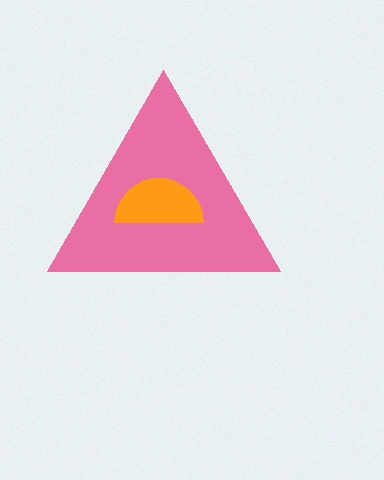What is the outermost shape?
The pink triangle.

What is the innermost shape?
The orange semicircle.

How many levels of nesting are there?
2.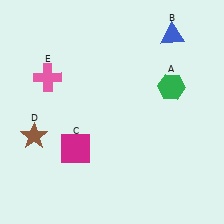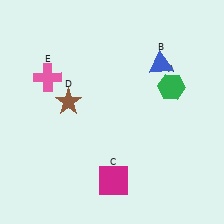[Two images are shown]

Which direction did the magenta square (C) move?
The magenta square (C) moved right.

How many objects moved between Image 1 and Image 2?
3 objects moved between the two images.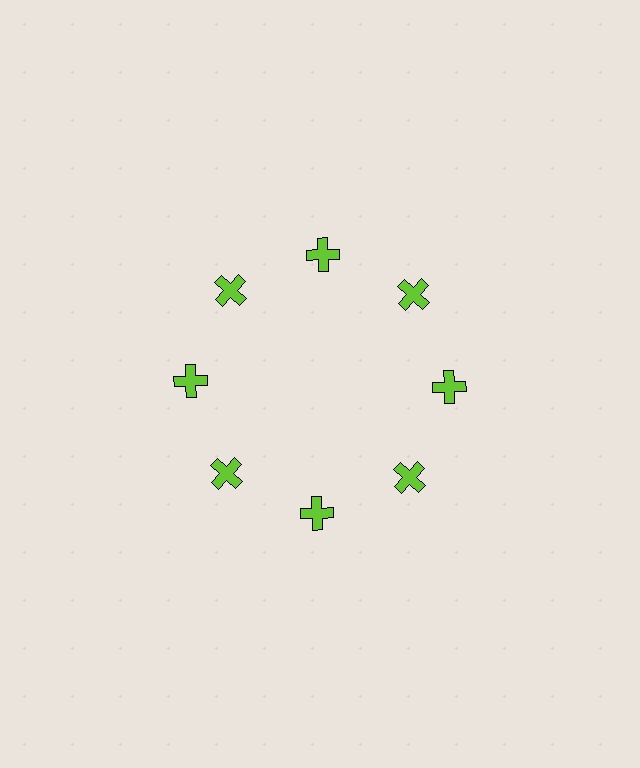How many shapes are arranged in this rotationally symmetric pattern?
There are 8 shapes, arranged in 8 groups of 1.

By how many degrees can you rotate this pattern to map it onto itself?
The pattern maps onto itself every 45 degrees of rotation.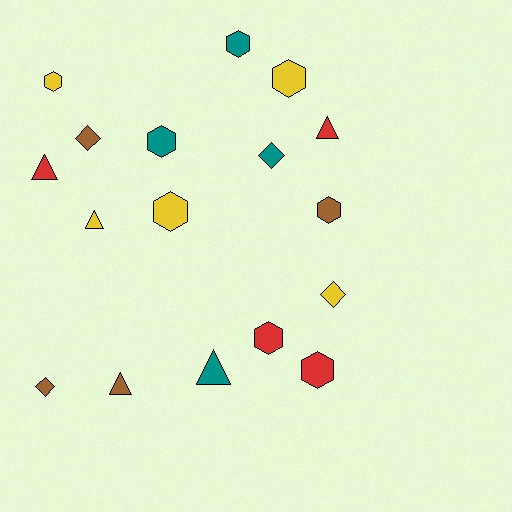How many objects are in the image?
There are 17 objects.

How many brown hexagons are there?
There is 1 brown hexagon.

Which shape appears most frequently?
Hexagon, with 8 objects.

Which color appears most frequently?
Yellow, with 5 objects.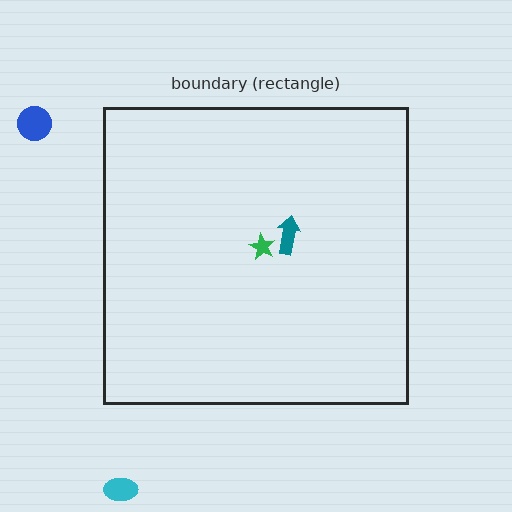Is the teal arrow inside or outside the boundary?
Inside.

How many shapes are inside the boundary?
2 inside, 2 outside.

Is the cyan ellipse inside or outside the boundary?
Outside.